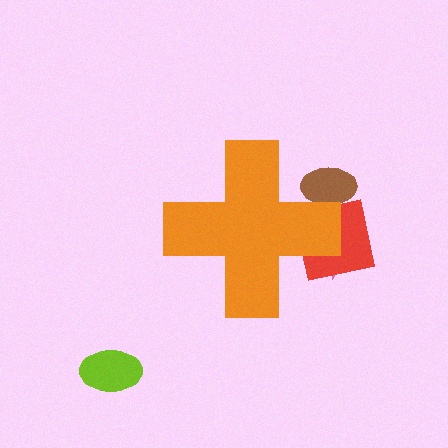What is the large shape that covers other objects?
An orange cross.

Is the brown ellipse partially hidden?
Yes, the brown ellipse is partially hidden behind the orange cross.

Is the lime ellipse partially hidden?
No, the lime ellipse is fully visible.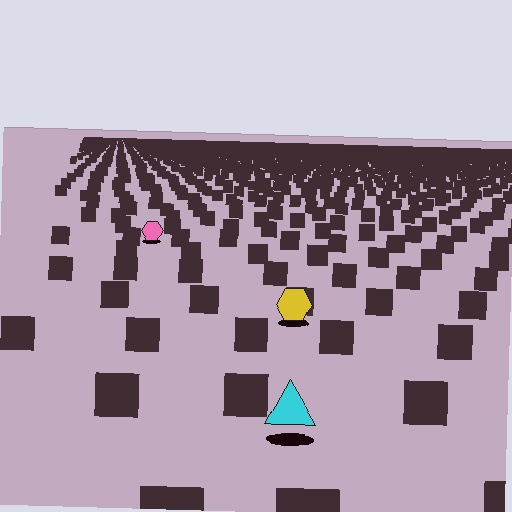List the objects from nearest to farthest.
From nearest to farthest: the cyan triangle, the yellow hexagon, the pink hexagon.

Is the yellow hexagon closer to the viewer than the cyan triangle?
No. The cyan triangle is closer — you can tell from the texture gradient: the ground texture is coarser near it.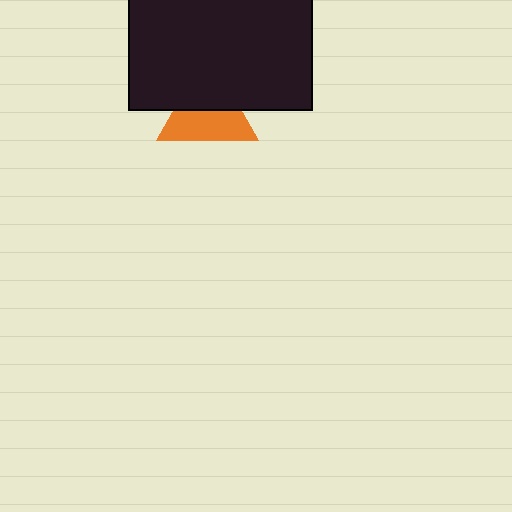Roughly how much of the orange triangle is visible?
About half of it is visible (roughly 55%).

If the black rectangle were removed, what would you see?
You would see the complete orange triangle.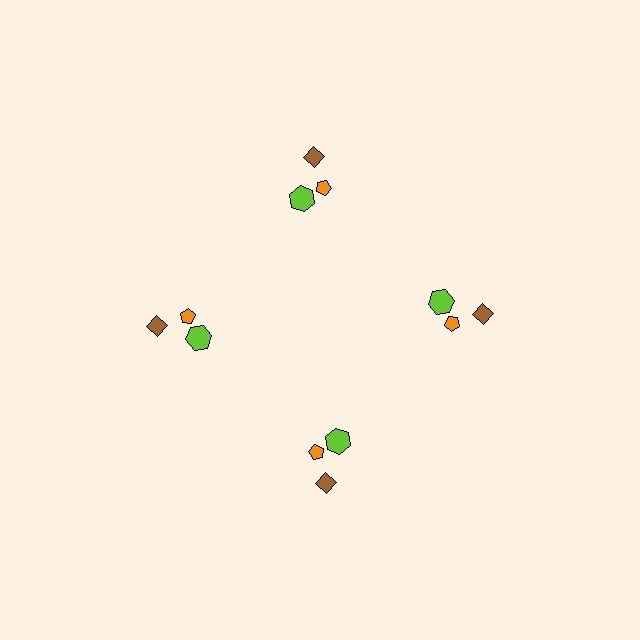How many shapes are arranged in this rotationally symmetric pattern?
There are 12 shapes, arranged in 4 groups of 3.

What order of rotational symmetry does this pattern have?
This pattern has 4-fold rotational symmetry.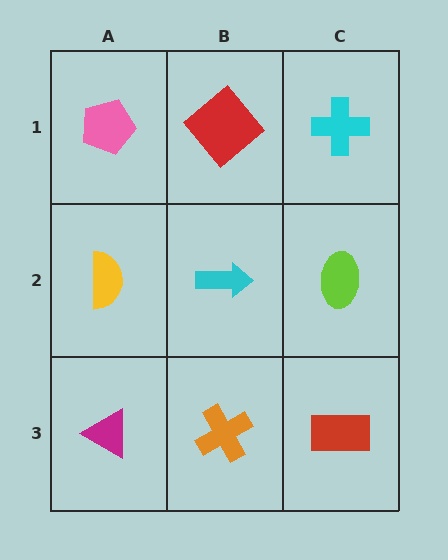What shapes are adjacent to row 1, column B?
A cyan arrow (row 2, column B), a pink pentagon (row 1, column A), a cyan cross (row 1, column C).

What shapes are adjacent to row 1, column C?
A lime ellipse (row 2, column C), a red diamond (row 1, column B).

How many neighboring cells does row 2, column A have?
3.